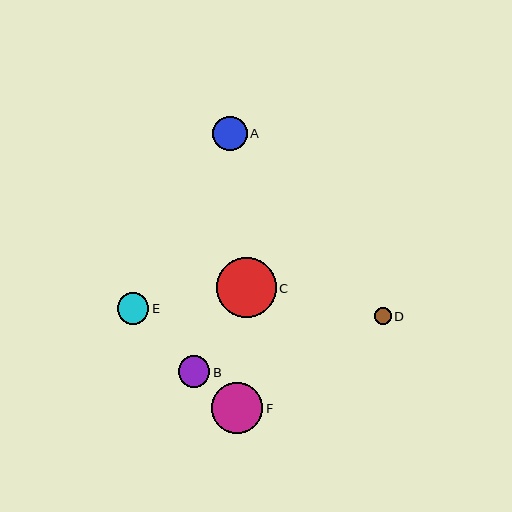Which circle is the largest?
Circle C is the largest with a size of approximately 59 pixels.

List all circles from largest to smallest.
From largest to smallest: C, F, A, E, B, D.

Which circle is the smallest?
Circle D is the smallest with a size of approximately 16 pixels.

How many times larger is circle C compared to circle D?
Circle C is approximately 3.6 times the size of circle D.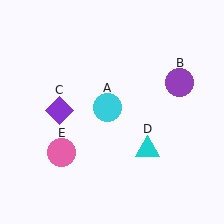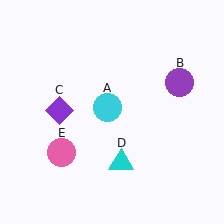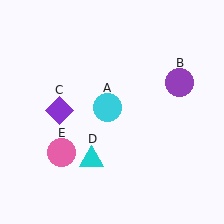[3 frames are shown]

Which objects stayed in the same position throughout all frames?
Cyan circle (object A) and purple circle (object B) and purple diamond (object C) and pink circle (object E) remained stationary.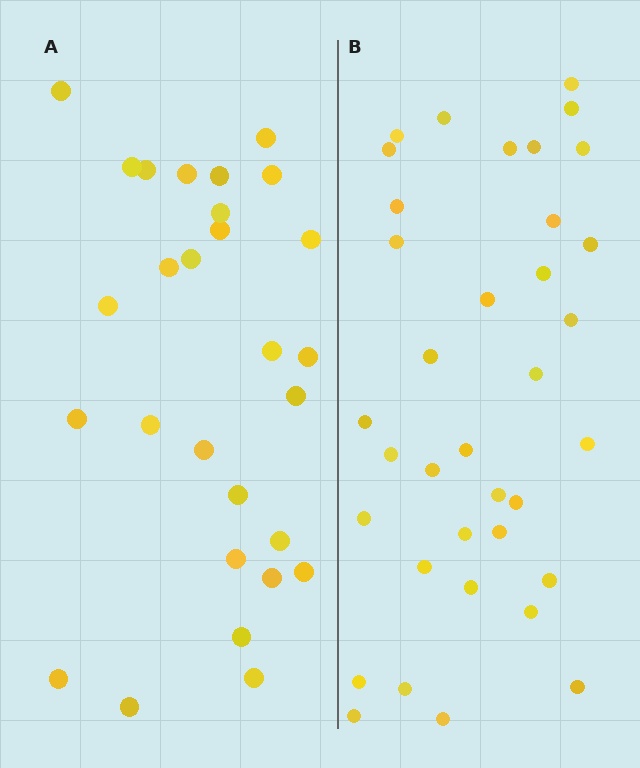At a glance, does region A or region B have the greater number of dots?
Region B (the right region) has more dots.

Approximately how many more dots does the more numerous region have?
Region B has roughly 8 or so more dots than region A.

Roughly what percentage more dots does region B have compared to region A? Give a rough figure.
About 30% more.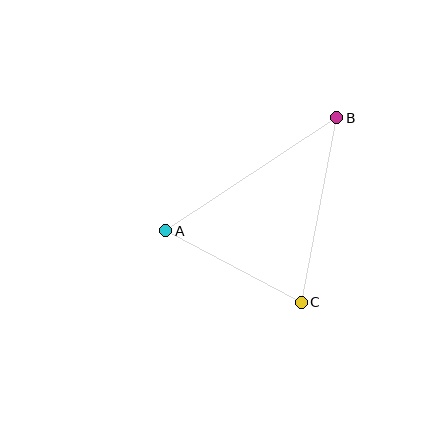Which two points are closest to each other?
Points A and C are closest to each other.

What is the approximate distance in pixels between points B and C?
The distance between B and C is approximately 188 pixels.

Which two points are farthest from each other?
Points A and B are farthest from each other.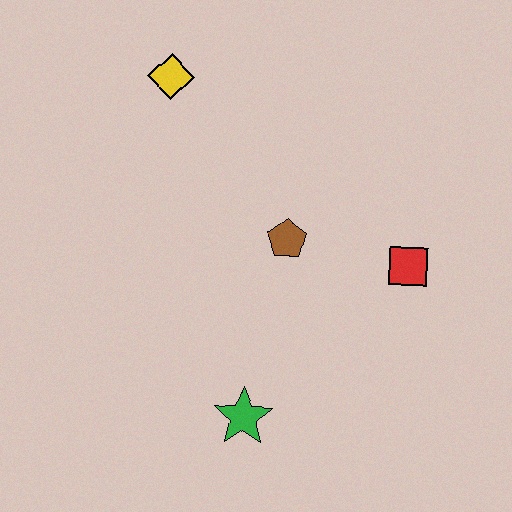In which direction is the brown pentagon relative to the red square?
The brown pentagon is to the left of the red square.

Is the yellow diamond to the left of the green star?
Yes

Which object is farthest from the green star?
The yellow diamond is farthest from the green star.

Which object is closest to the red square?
The brown pentagon is closest to the red square.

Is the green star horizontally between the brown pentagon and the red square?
No